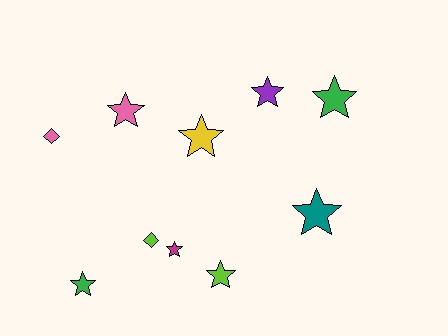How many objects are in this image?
There are 10 objects.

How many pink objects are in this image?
There are 2 pink objects.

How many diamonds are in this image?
There are 2 diamonds.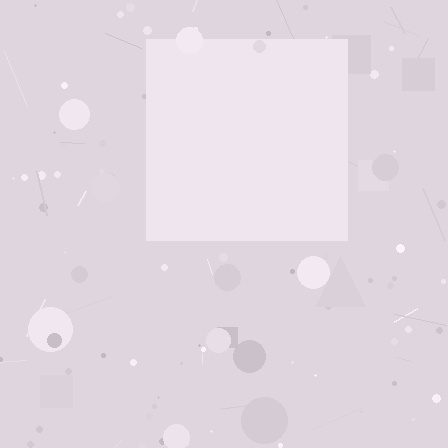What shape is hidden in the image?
A square is hidden in the image.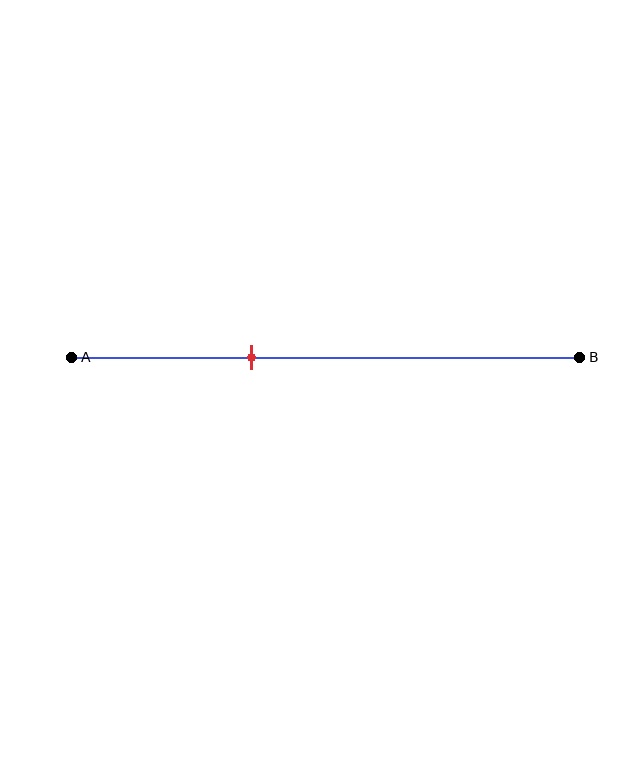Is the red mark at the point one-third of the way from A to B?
Yes, the mark is approximately at the one-third point.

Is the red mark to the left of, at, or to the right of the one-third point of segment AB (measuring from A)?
The red mark is approximately at the one-third point of segment AB.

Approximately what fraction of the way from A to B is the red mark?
The red mark is approximately 35% of the way from A to B.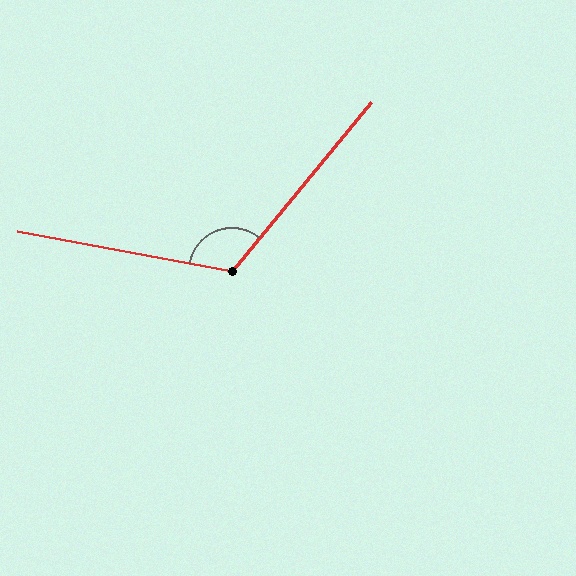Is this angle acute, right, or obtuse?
It is obtuse.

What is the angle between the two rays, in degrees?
Approximately 119 degrees.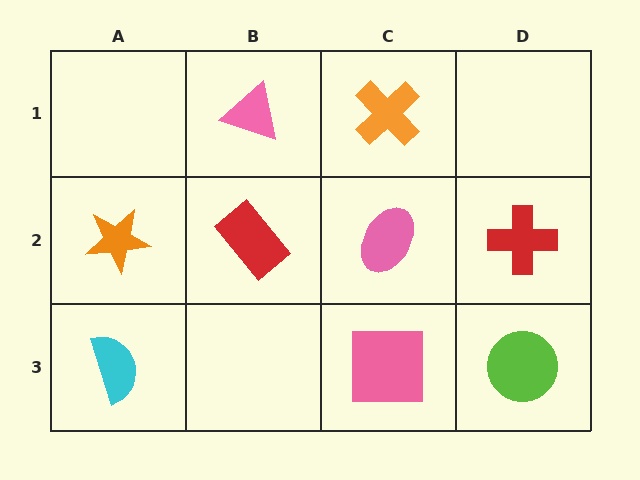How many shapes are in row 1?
2 shapes.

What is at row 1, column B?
A pink triangle.